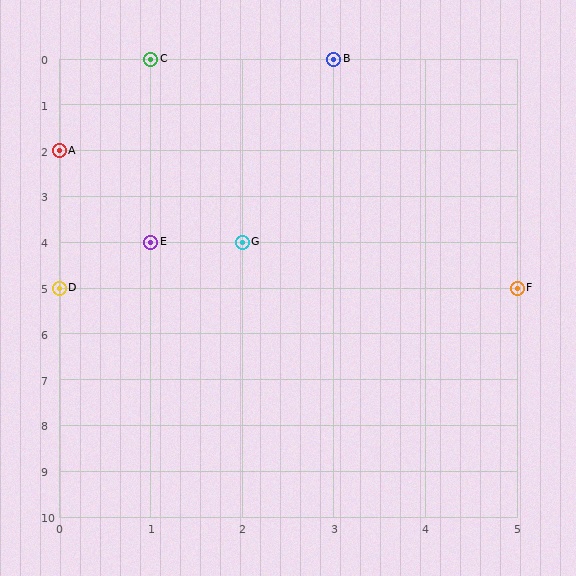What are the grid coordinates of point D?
Point D is at grid coordinates (0, 5).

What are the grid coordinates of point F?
Point F is at grid coordinates (5, 5).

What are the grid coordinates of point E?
Point E is at grid coordinates (1, 4).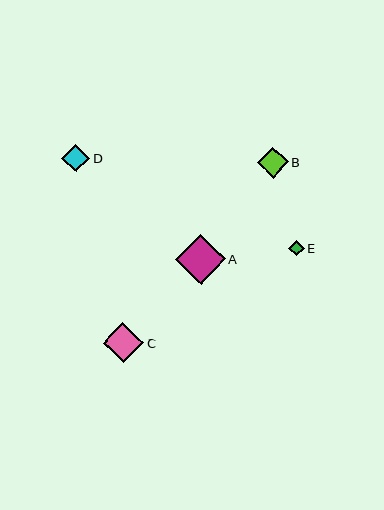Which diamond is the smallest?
Diamond E is the smallest with a size of approximately 16 pixels.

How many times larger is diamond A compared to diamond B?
Diamond A is approximately 1.6 times the size of diamond B.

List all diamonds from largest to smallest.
From largest to smallest: A, C, B, D, E.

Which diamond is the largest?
Diamond A is the largest with a size of approximately 50 pixels.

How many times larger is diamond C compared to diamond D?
Diamond C is approximately 1.5 times the size of diamond D.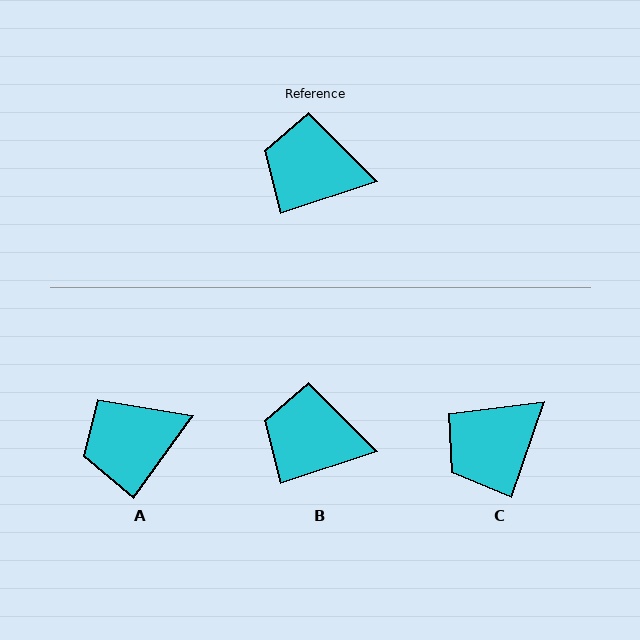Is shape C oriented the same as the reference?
No, it is off by about 53 degrees.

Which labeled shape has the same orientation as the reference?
B.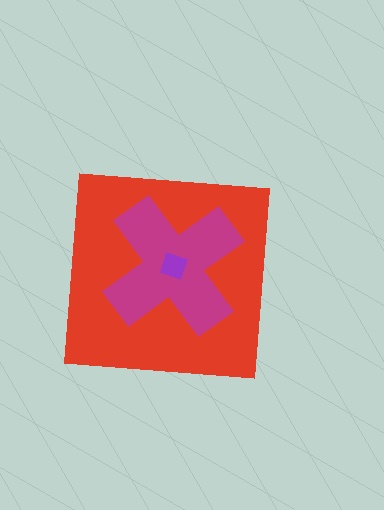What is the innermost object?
The purple square.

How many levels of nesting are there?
3.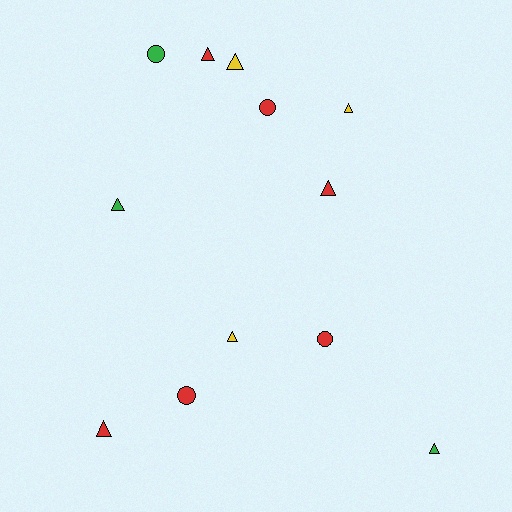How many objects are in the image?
There are 12 objects.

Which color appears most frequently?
Red, with 6 objects.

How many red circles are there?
There are 3 red circles.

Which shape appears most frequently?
Triangle, with 8 objects.